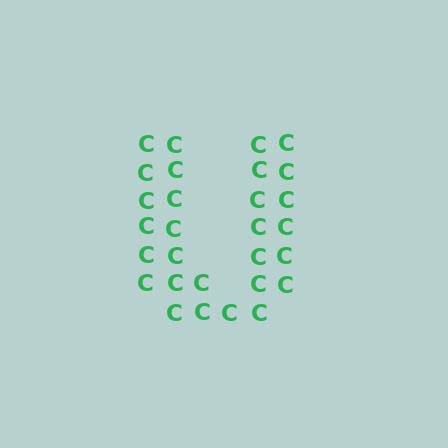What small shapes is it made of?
It is made of small letter C's.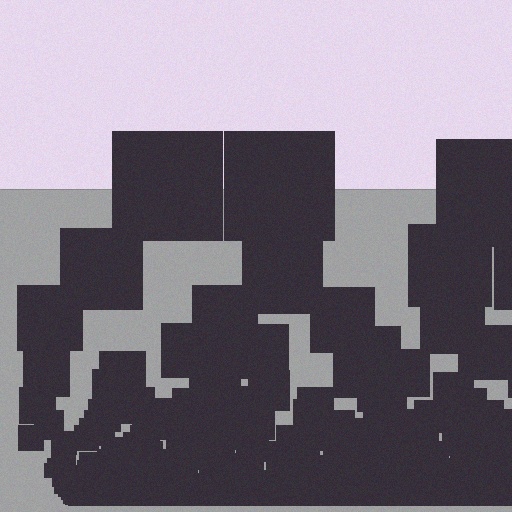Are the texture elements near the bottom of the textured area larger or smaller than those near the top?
Smaller. The gradient is inverted — elements near the bottom are smaller and denser.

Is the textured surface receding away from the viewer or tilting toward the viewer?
The surface appears to tilt toward the viewer. Texture elements get larger and sparser toward the top.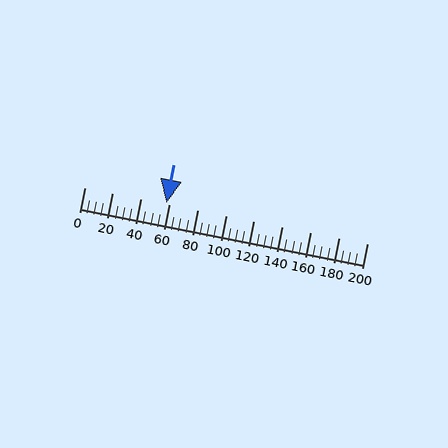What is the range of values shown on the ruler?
The ruler shows values from 0 to 200.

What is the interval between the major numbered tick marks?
The major tick marks are spaced 20 units apart.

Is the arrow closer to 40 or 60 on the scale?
The arrow is closer to 60.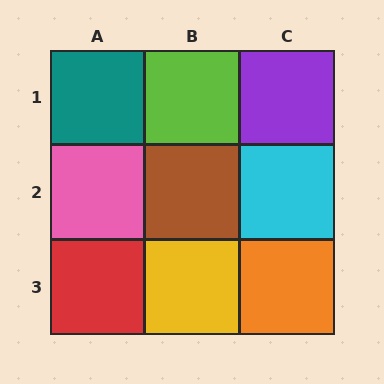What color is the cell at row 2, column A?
Pink.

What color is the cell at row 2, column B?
Brown.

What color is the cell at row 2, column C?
Cyan.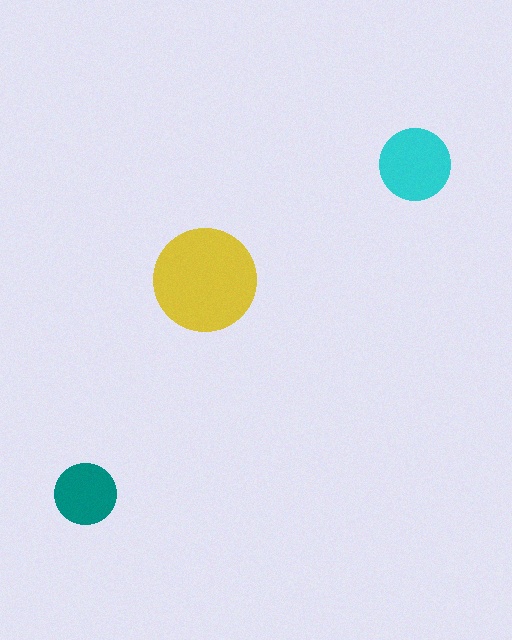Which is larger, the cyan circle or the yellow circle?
The yellow one.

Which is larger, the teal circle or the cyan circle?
The cyan one.